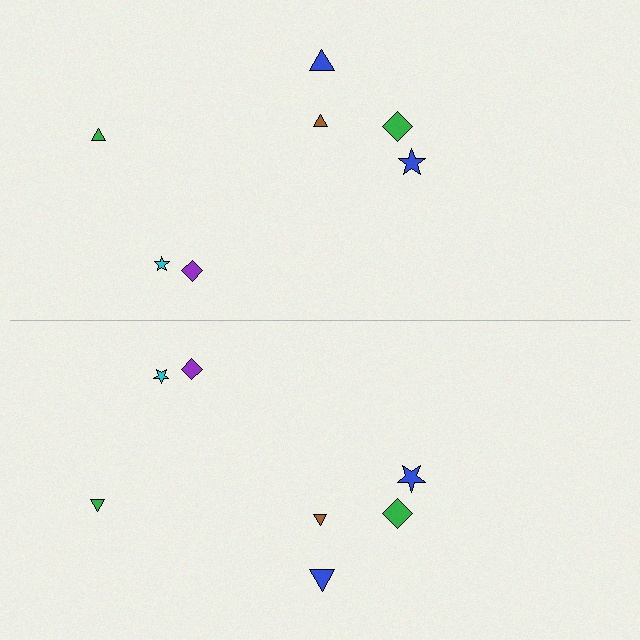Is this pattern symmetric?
Yes, this pattern has bilateral (reflection) symmetry.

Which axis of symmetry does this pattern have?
The pattern has a horizontal axis of symmetry running through the center of the image.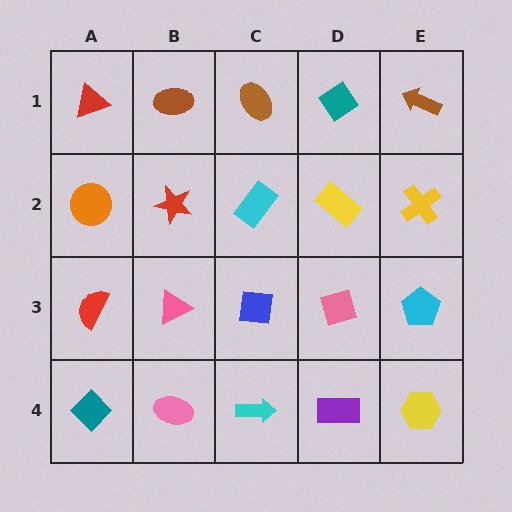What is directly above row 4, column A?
A red semicircle.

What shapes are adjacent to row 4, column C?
A blue square (row 3, column C), a pink ellipse (row 4, column B), a purple rectangle (row 4, column D).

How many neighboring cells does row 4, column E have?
2.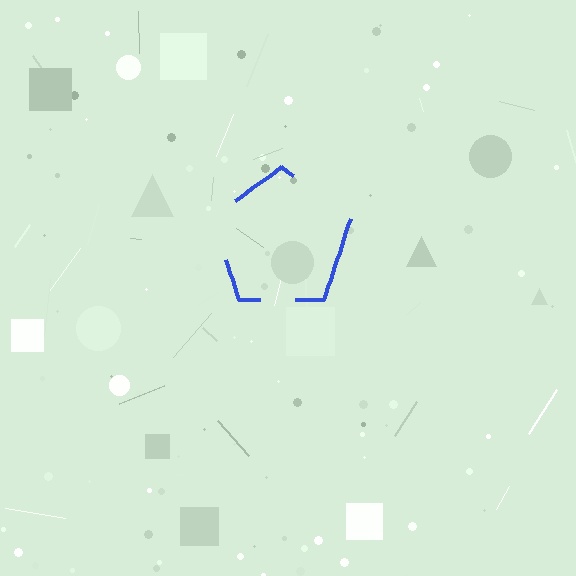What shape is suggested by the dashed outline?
The dashed outline suggests a pentagon.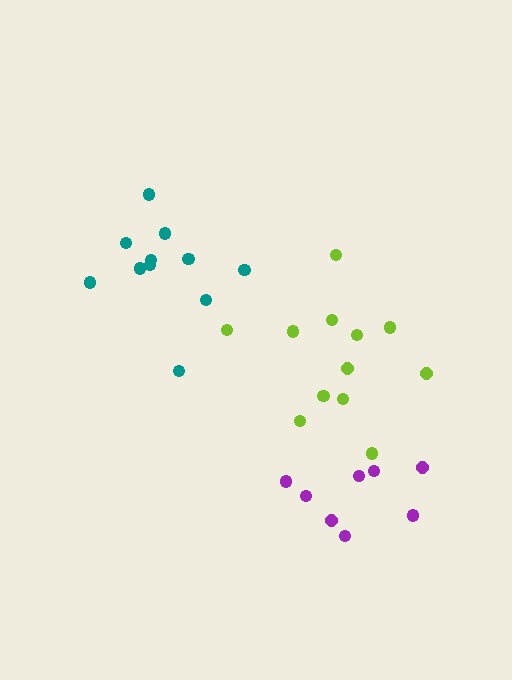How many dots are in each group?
Group 1: 8 dots, Group 2: 11 dots, Group 3: 12 dots (31 total).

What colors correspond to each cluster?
The clusters are colored: purple, teal, lime.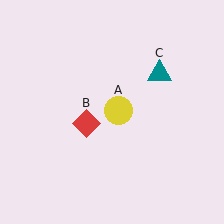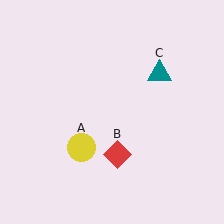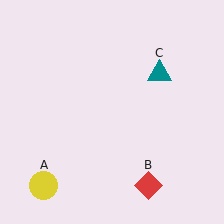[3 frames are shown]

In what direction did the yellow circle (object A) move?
The yellow circle (object A) moved down and to the left.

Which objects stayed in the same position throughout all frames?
Teal triangle (object C) remained stationary.